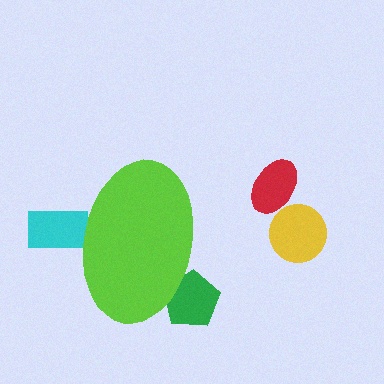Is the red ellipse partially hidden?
No, the red ellipse is fully visible.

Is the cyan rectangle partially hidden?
Yes, the cyan rectangle is partially hidden behind the lime ellipse.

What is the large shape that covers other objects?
A lime ellipse.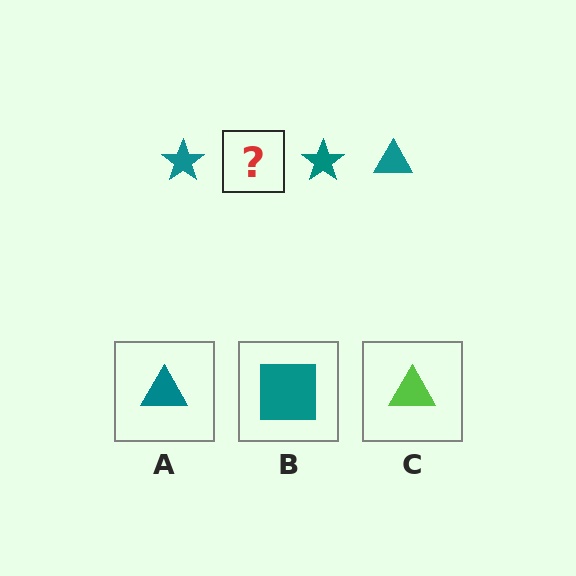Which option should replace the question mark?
Option A.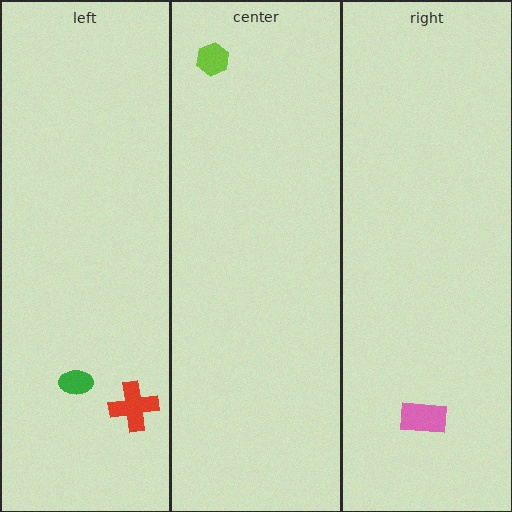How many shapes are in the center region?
1.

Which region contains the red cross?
The left region.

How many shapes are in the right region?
1.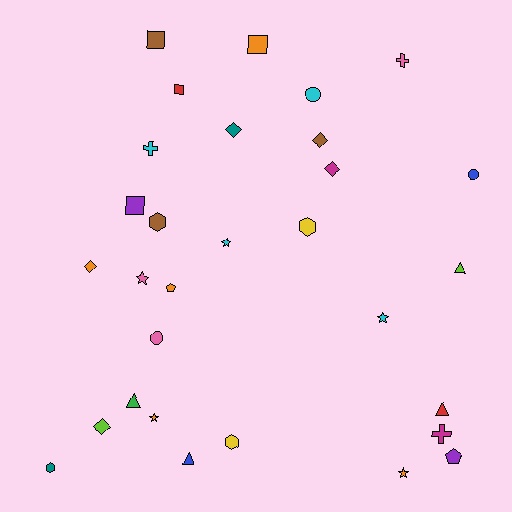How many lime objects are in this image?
There are 2 lime objects.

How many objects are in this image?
There are 30 objects.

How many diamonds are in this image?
There are 5 diamonds.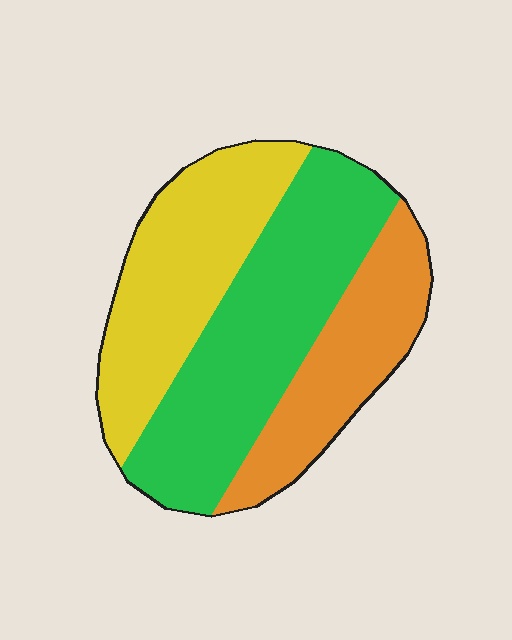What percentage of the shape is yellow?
Yellow takes up about one third (1/3) of the shape.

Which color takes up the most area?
Green, at roughly 45%.